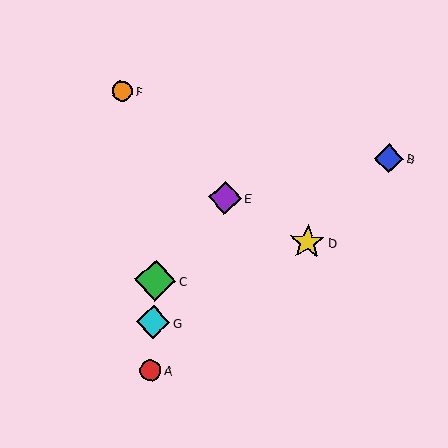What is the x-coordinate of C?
Object C is at x≈155.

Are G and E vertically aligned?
No, G is at x≈153 and E is at x≈225.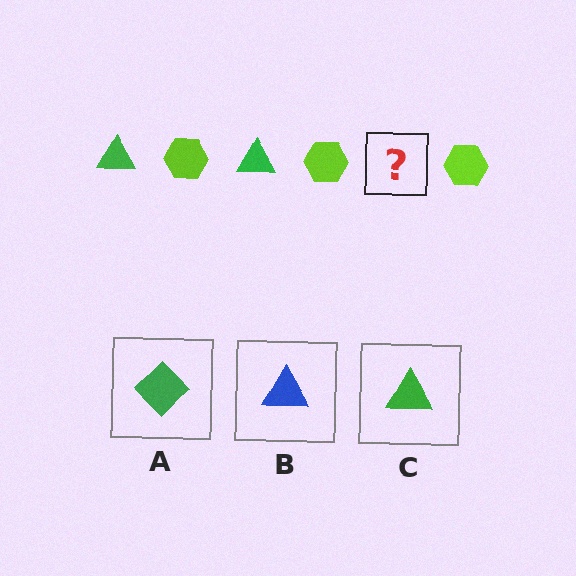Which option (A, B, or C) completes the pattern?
C.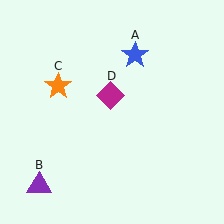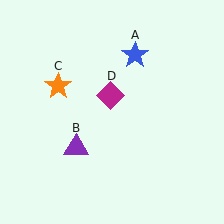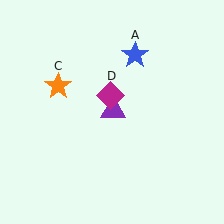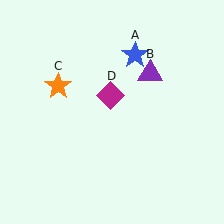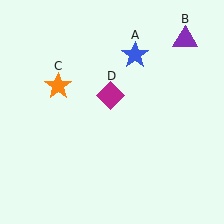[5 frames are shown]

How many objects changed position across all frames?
1 object changed position: purple triangle (object B).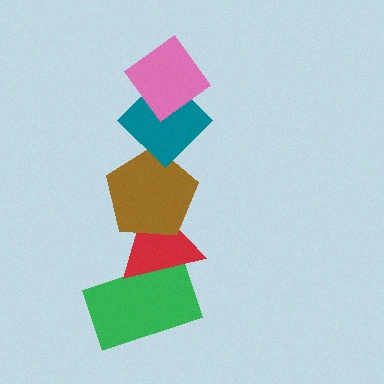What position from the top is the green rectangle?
The green rectangle is 5th from the top.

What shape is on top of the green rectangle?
The red triangle is on top of the green rectangle.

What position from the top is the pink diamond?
The pink diamond is 1st from the top.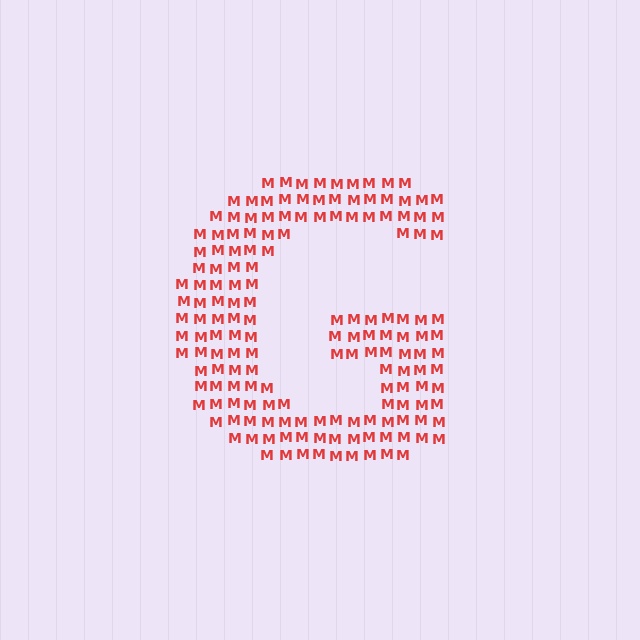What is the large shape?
The large shape is the letter G.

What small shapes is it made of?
It is made of small letter M's.